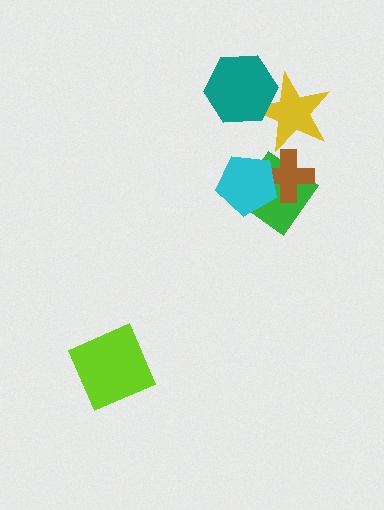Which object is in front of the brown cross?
The cyan pentagon is in front of the brown cross.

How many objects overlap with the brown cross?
2 objects overlap with the brown cross.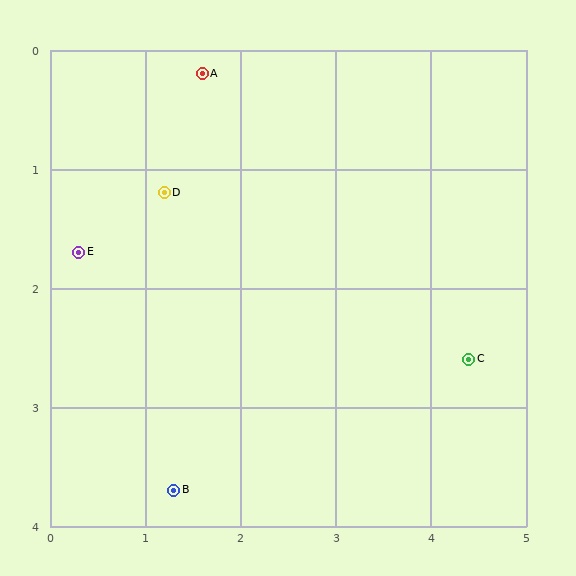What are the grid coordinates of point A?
Point A is at approximately (1.6, 0.2).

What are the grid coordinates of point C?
Point C is at approximately (4.4, 2.6).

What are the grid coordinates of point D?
Point D is at approximately (1.2, 1.2).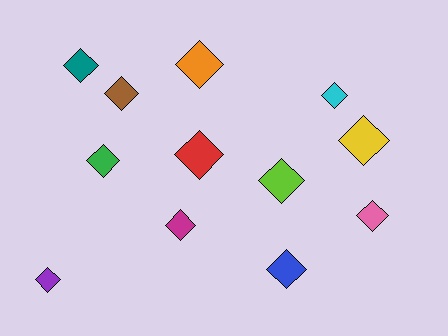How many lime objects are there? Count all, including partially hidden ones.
There is 1 lime object.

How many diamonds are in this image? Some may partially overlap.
There are 12 diamonds.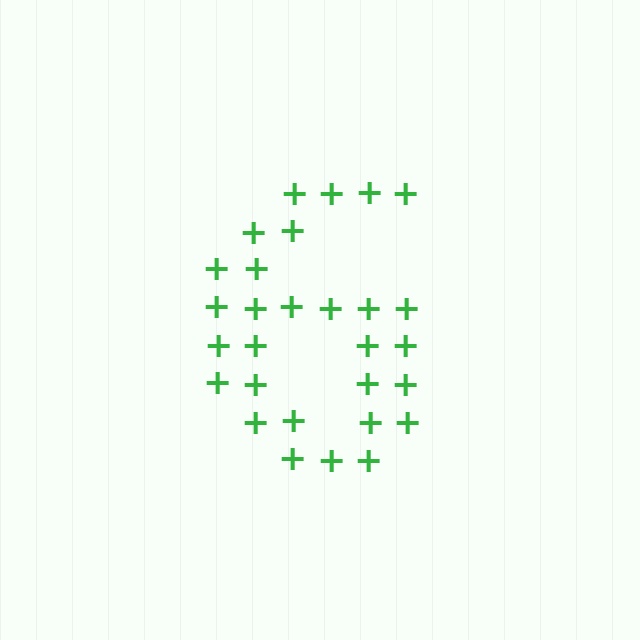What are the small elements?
The small elements are plus signs.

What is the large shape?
The large shape is the digit 6.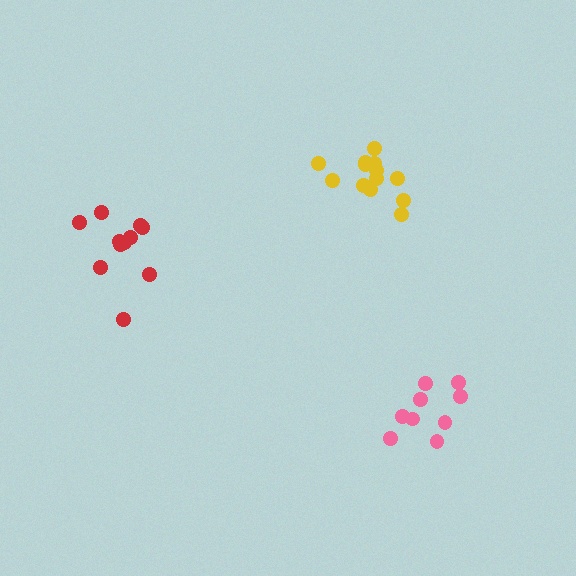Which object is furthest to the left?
The red cluster is leftmost.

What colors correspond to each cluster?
The clusters are colored: pink, red, yellow.